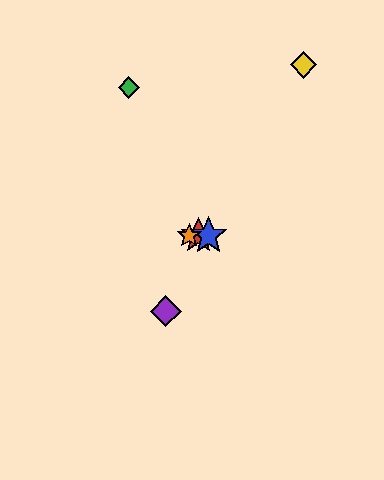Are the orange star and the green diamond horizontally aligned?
No, the orange star is at y≈236 and the green diamond is at y≈87.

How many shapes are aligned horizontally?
3 shapes (the red star, the blue star, the orange star) are aligned horizontally.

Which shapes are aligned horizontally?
The red star, the blue star, the orange star are aligned horizontally.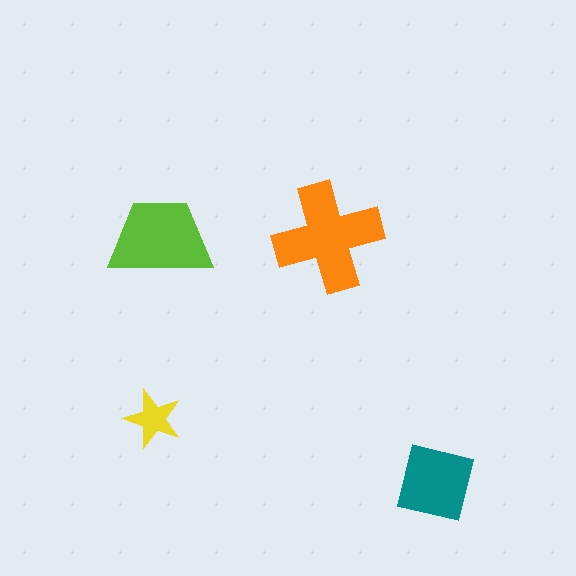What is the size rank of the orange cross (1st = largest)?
1st.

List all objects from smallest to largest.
The yellow star, the teal square, the lime trapezoid, the orange cross.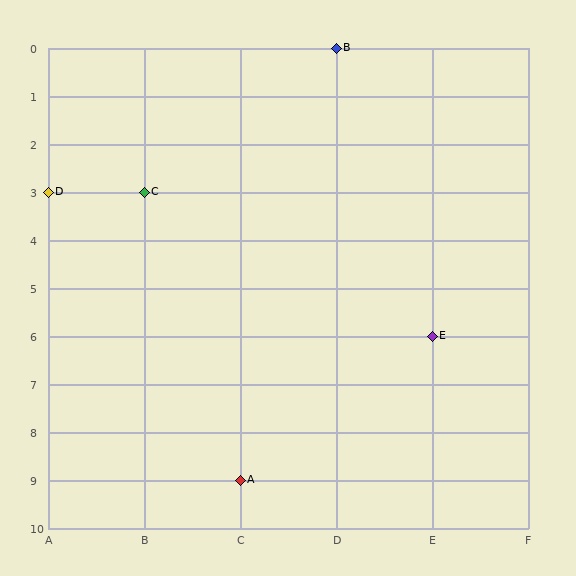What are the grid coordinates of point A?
Point A is at grid coordinates (C, 9).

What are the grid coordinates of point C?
Point C is at grid coordinates (B, 3).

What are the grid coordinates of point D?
Point D is at grid coordinates (A, 3).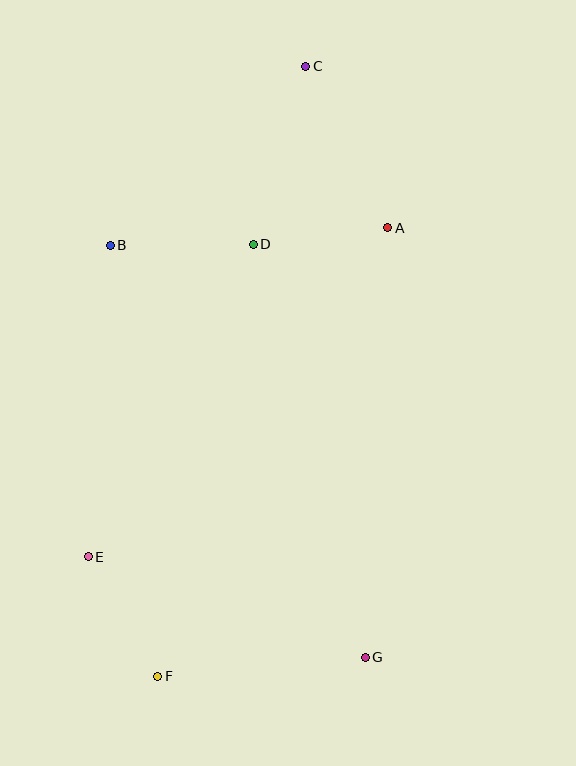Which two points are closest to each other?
Points A and D are closest to each other.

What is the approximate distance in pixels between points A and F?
The distance between A and F is approximately 504 pixels.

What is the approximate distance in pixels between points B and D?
The distance between B and D is approximately 143 pixels.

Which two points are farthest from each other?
Points C and F are farthest from each other.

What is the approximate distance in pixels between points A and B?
The distance between A and B is approximately 278 pixels.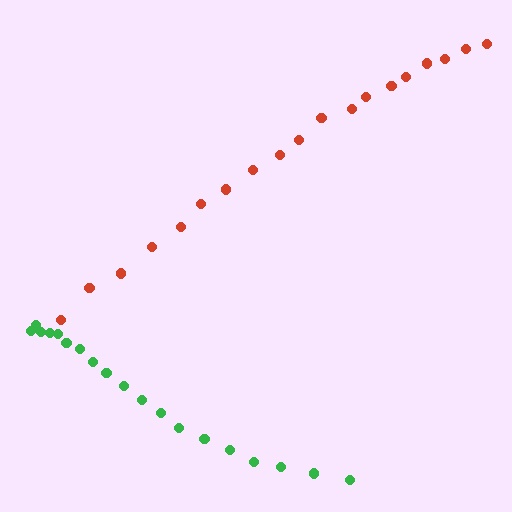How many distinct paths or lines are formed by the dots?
There are 2 distinct paths.